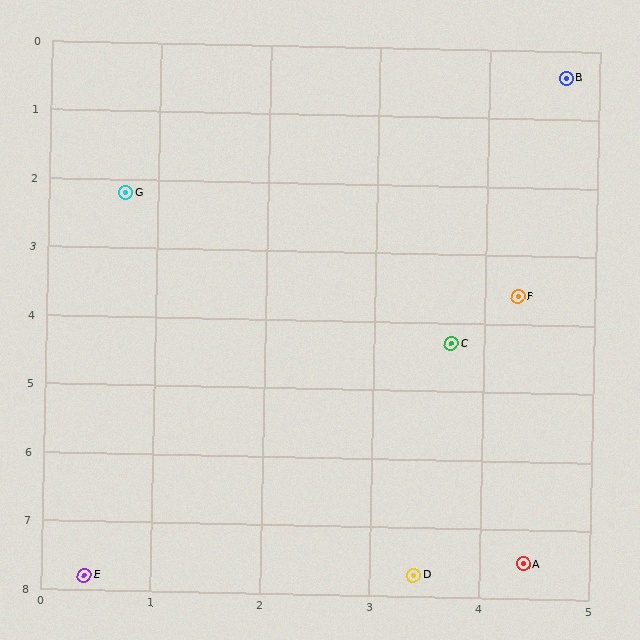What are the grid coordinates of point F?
Point F is at approximately (4.3, 3.6).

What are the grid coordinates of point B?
Point B is at approximately (4.7, 0.4).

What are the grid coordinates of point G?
Point G is at approximately (0.7, 2.2).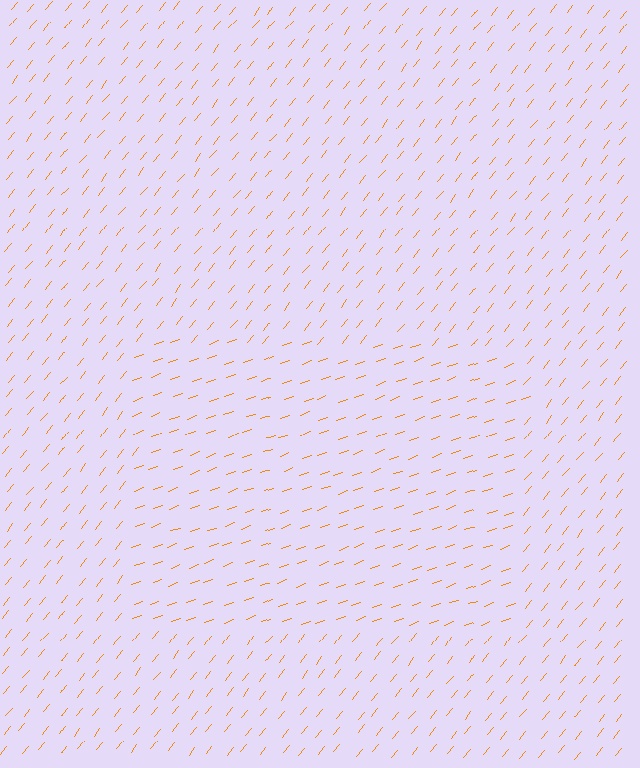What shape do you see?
I see a rectangle.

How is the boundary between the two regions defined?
The boundary is defined purely by a change in line orientation (approximately 32 degrees difference). All lines are the same color and thickness.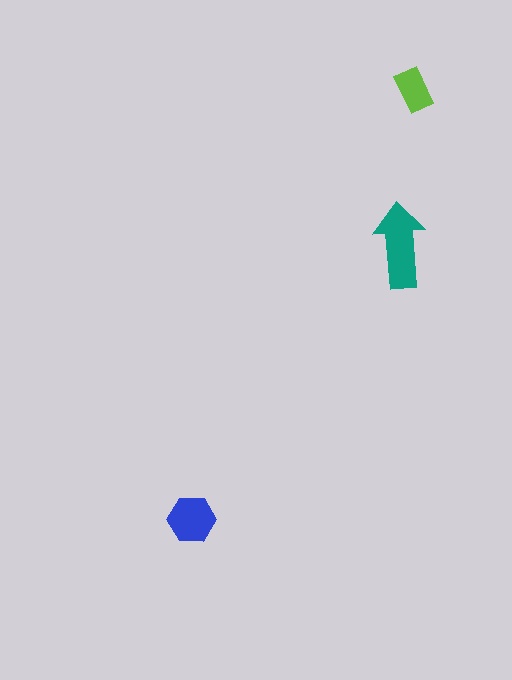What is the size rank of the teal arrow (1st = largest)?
1st.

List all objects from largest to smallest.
The teal arrow, the blue hexagon, the lime rectangle.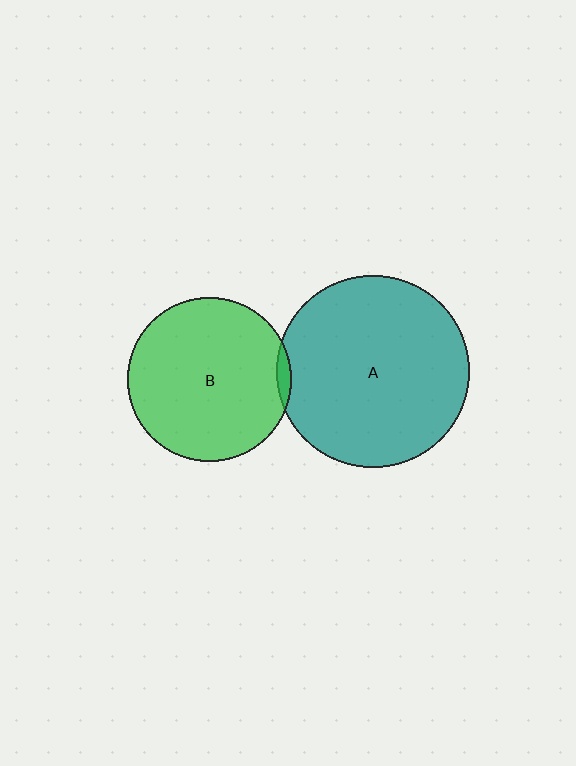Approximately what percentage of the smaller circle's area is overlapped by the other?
Approximately 5%.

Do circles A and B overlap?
Yes.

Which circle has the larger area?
Circle A (teal).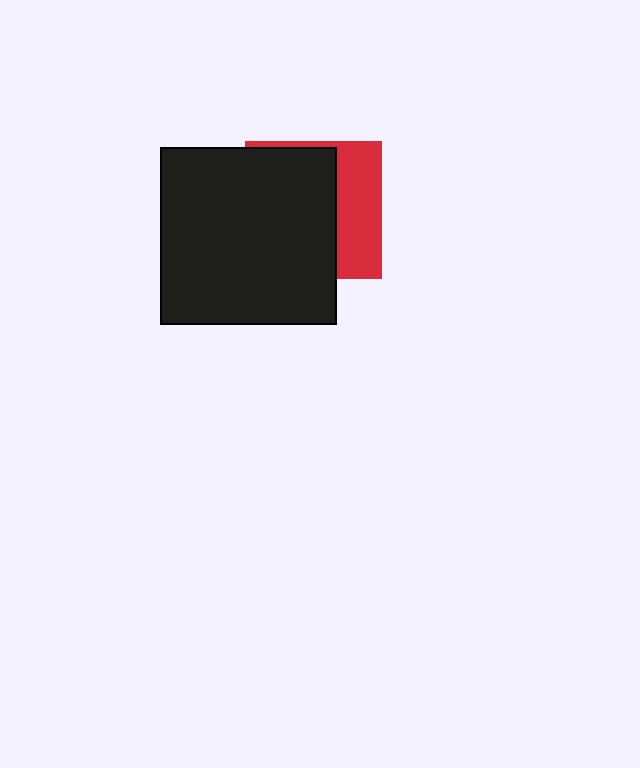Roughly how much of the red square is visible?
A small part of it is visible (roughly 35%).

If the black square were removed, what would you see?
You would see the complete red square.